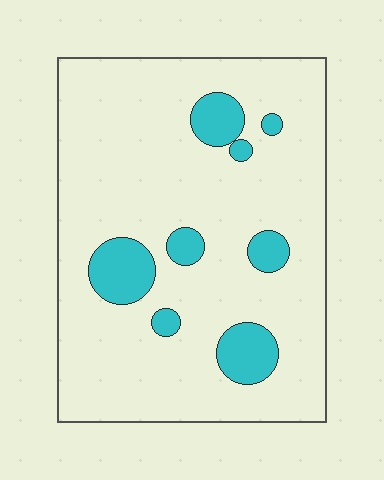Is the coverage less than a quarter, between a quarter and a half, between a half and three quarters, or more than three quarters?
Less than a quarter.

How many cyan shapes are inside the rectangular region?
8.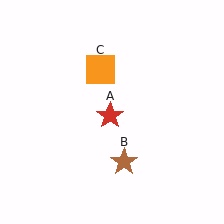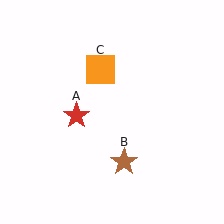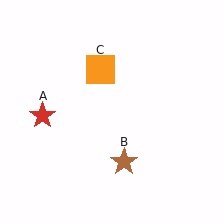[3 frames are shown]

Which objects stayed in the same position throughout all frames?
Brown star (object B) and orange square (object C) remained stationary.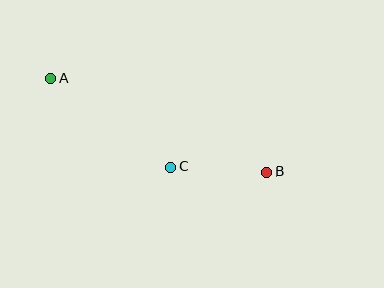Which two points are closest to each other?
Points B and C are closest to each other.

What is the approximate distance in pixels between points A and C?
The distance between A and C is approximately 149 pixels.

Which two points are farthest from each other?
Points A and B are farthest from each other.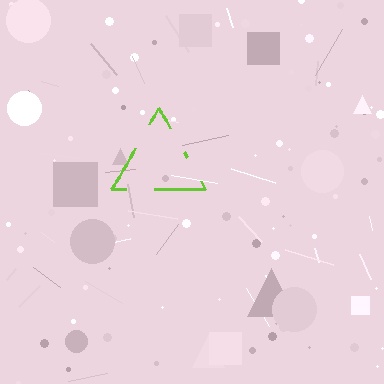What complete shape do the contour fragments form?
The contour fragments form a triangle.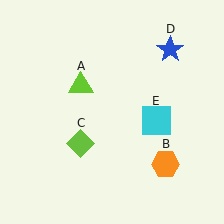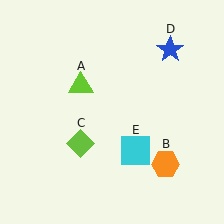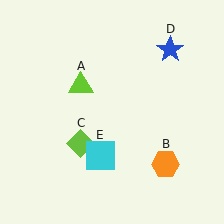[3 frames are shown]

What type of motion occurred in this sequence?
The cyan square (object E) rotated clockwise around the center of the scene.